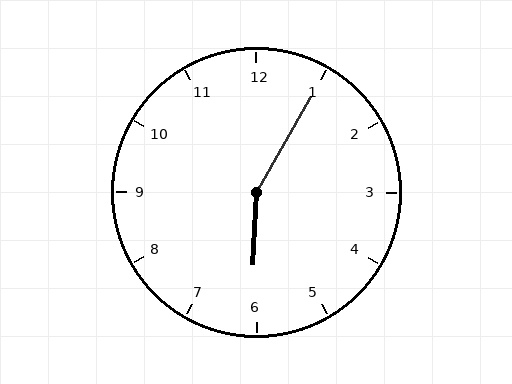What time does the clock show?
6:05.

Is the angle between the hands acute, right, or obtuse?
It is obtuse.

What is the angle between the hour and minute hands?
Approximately 152 degrees.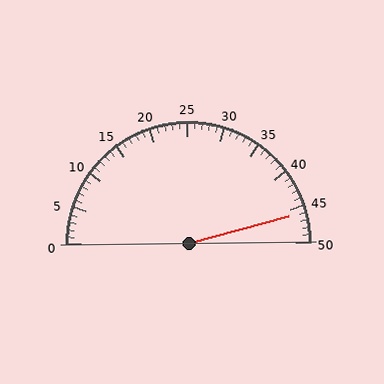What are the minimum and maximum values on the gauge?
The gauge ranges from 0 to 50.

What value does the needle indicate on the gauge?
The needle indicates approximately 46.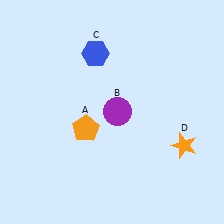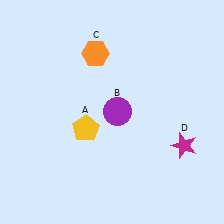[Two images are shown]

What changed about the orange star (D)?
In Image 1, D is orange. In Image 2, it changed to magenta.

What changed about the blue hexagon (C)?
In Image 1, C is blue. In Image 2, it changed to orange.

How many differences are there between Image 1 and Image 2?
There are 3 differences between the two images.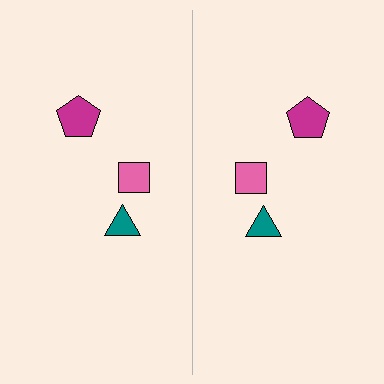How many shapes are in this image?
There are 6 shapes in this image.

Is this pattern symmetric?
Yes, this pattern has bilateral (reflection) symmetry.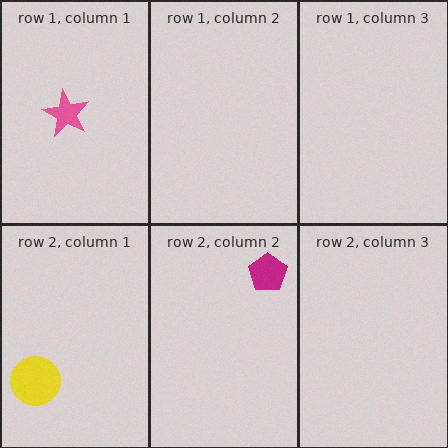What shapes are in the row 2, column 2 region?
The magenta pentagon.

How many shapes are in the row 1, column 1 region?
1.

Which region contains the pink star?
The row 1, column 1 region.